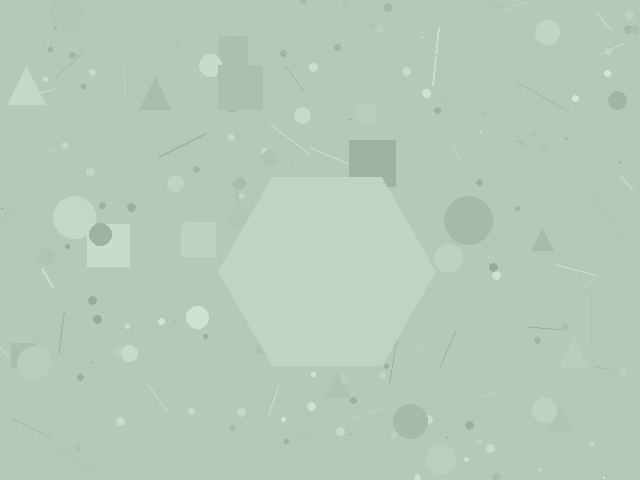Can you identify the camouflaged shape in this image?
The camouflaged shape is a hexagon.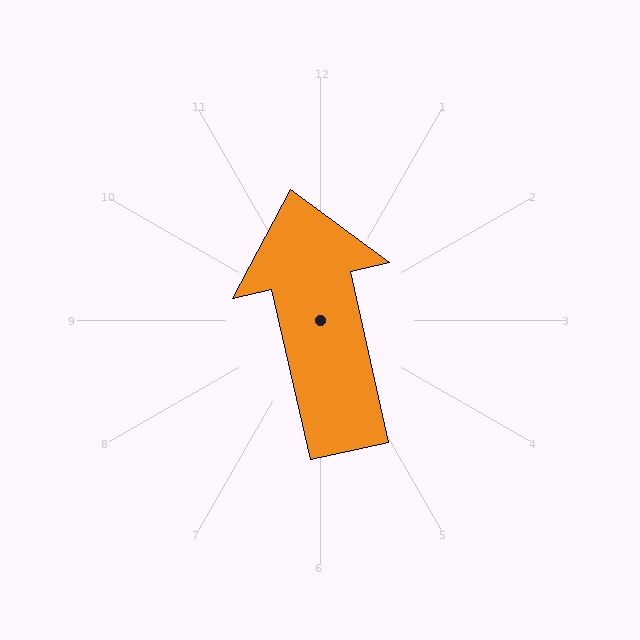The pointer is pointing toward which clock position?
Roughly 12 o'clock.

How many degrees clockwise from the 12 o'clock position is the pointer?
Approximately 347 degrees.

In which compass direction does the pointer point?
North.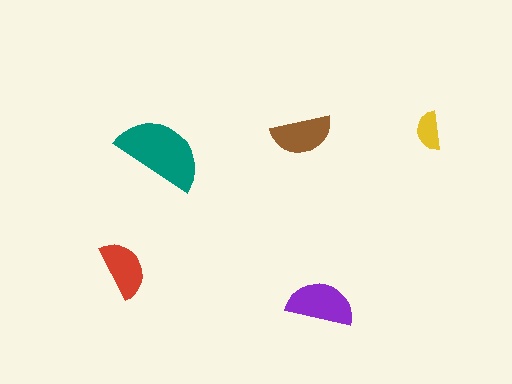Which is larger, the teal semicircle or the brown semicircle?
The teal one.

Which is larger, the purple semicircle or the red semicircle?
The purple one.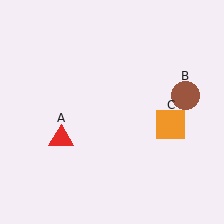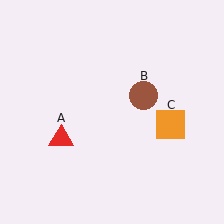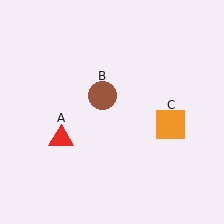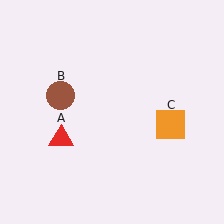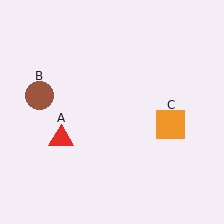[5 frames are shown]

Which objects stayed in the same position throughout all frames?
Red triangle (object A) and orange square (object C) remained stationary.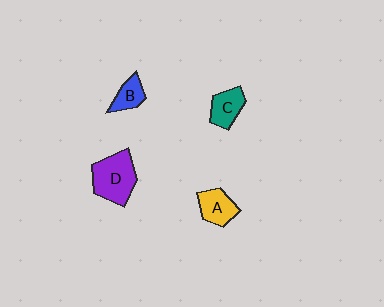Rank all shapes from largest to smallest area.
From largest to smallest: D (purple), A (yellow), C (teal), B (blue).